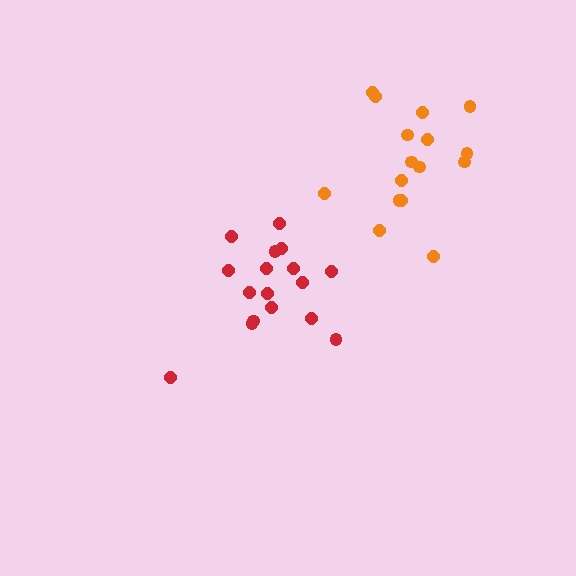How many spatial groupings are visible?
There are 2 spatial groupings.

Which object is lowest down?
The red cluster is bottommost.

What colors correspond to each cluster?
The clusters are colored: red, orange.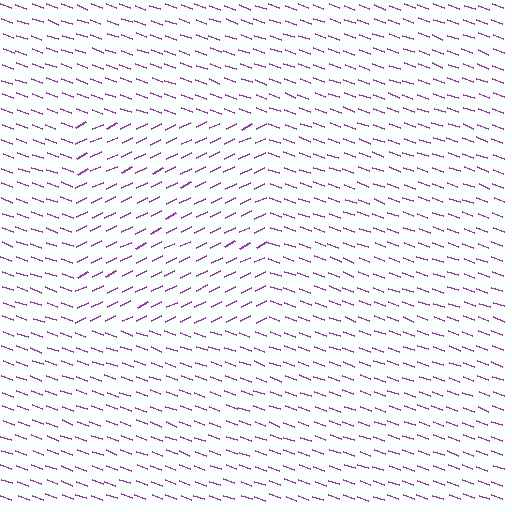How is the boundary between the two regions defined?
The boundary is defined purely by a change in line orientation (approximately 45 degrees difference). All lines are the same color and thickness.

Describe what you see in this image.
The image is filled with small purple line segments. A rectangle region in the image has lines oriented differently from the surrounding lines, creating a visible texture boundary.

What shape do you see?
I see a rectangle.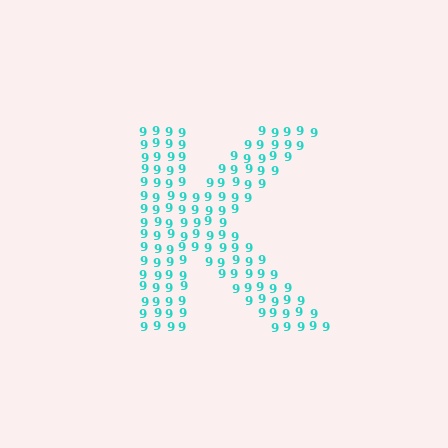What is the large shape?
The large shape is the letter K.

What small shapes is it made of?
It is made of small digit 9's.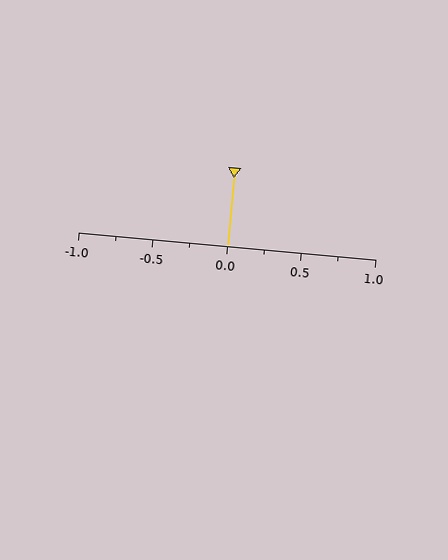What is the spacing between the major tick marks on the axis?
The major ticks are spaced 0.5 apart.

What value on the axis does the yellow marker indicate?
The marker indicates approximately 0.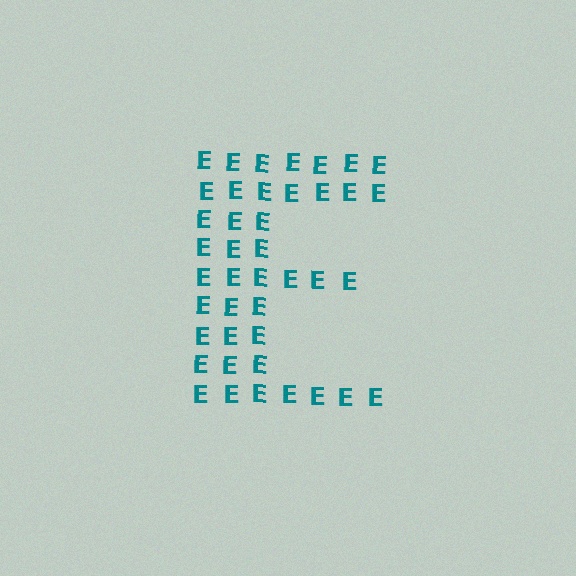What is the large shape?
The large shape is the letter E.